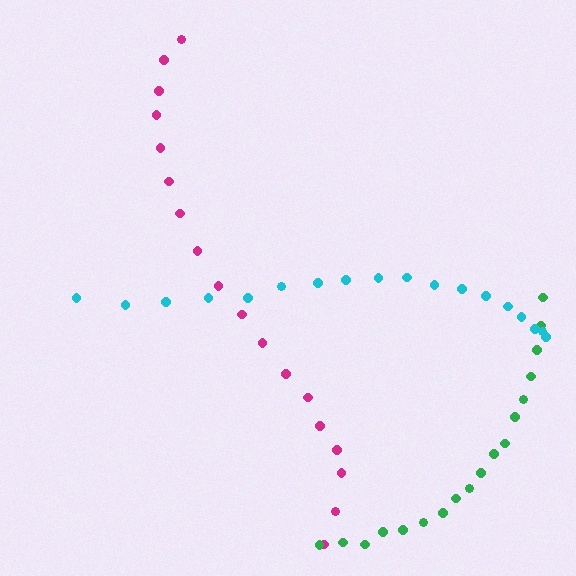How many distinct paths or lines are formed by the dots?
There are 3 distinct paths.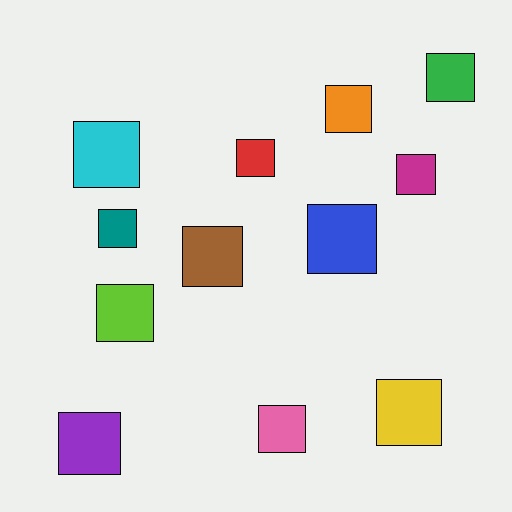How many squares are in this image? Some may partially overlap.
There are 12 squares.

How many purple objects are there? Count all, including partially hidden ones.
There is 1 purple object.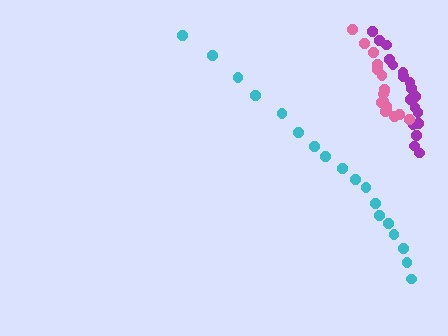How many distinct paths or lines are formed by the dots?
There are 3 distinct paths.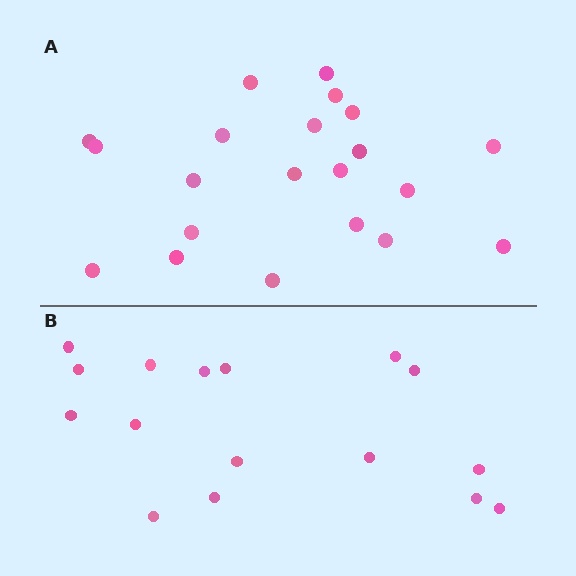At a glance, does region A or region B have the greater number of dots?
Region A (the top region) has more dots.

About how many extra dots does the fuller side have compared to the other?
Region A has about 5 more dots than region B.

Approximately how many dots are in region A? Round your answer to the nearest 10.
About 20 dots. (The exact count is 21, which rounds to 20.)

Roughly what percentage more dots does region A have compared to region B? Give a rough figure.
About 30% more.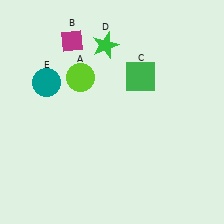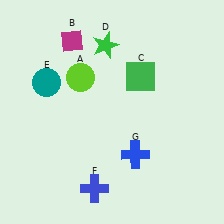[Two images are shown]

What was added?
A blue cross (F), a blue cross (G) were added in Image 2.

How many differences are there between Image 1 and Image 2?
There are 2 differences between the two images.